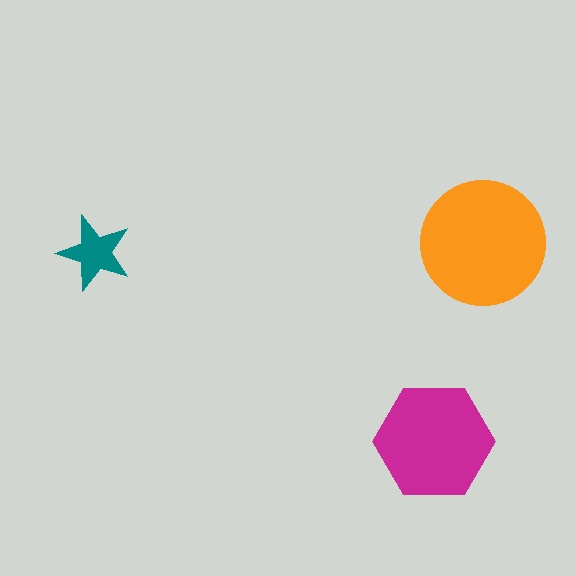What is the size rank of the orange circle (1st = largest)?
1st.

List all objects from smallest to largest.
The teal star, the magenta hexagon, the orange circle.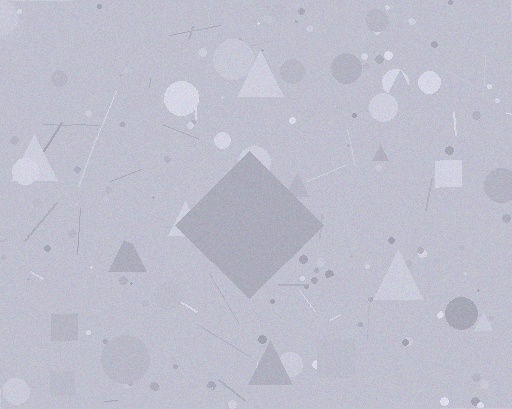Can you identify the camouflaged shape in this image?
The camouflaged shape is a diamond.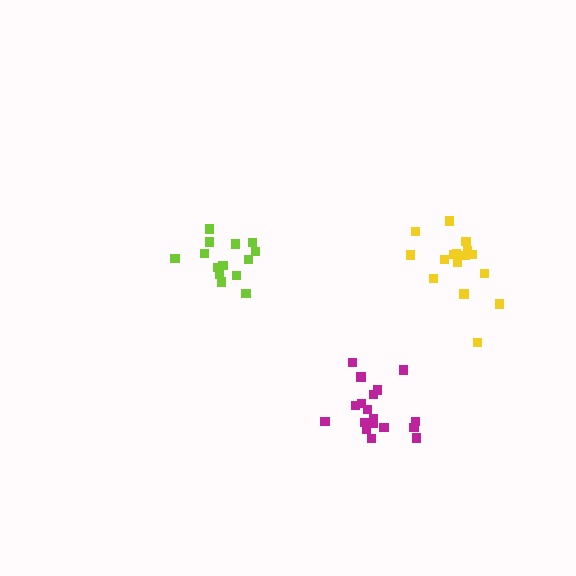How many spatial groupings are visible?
There are 3 spatial groupings.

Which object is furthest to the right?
The yellow cluster is rightmost.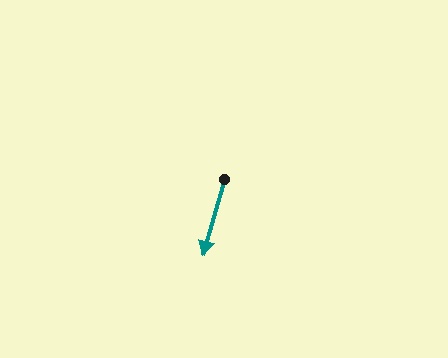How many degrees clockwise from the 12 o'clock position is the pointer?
Approximately 196 degrees.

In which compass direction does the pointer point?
South.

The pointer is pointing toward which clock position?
Roughly 7 o'clock.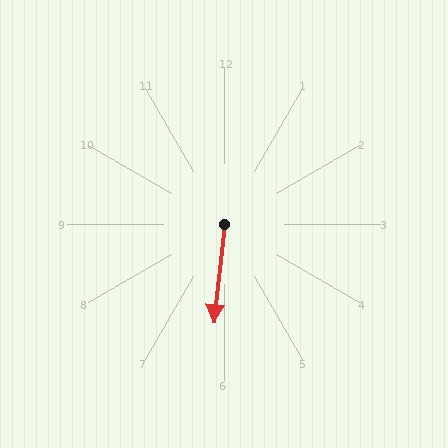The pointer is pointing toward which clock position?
Roughly 6 o'clock.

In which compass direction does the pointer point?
South.